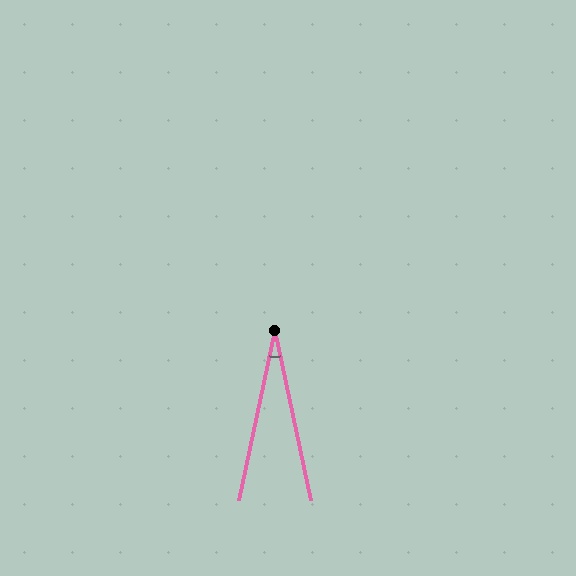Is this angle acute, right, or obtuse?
It is acute.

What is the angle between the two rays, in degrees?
Approximately 24 degrees.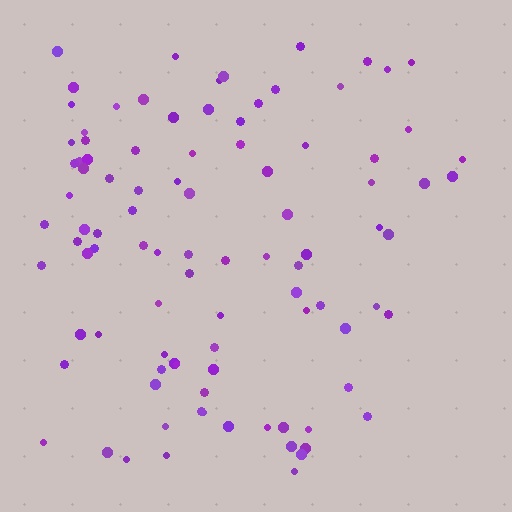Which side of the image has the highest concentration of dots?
The left.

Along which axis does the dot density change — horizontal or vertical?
Horizontal.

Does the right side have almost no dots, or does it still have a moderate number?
Still a moderate number, just noticeably fewer than the left.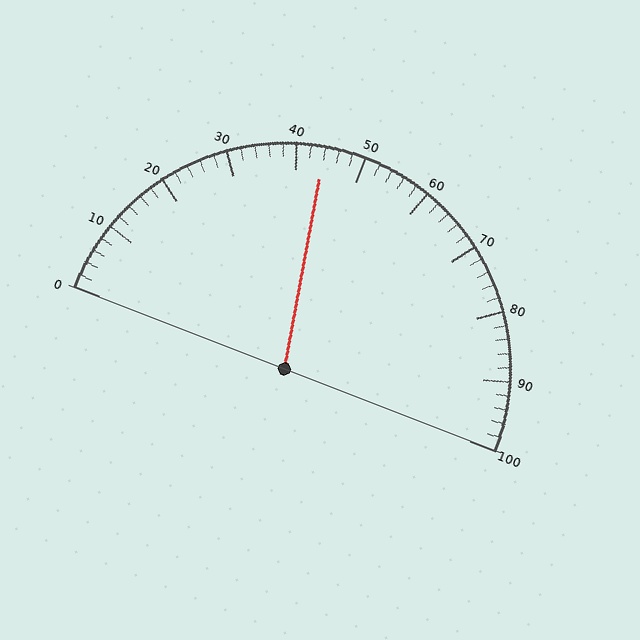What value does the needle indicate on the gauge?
The needle indicates approximately 44.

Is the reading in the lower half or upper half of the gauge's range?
The reading is in the lower half of the range (0 to 100).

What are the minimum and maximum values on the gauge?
The gauge ranges from 0 to 100.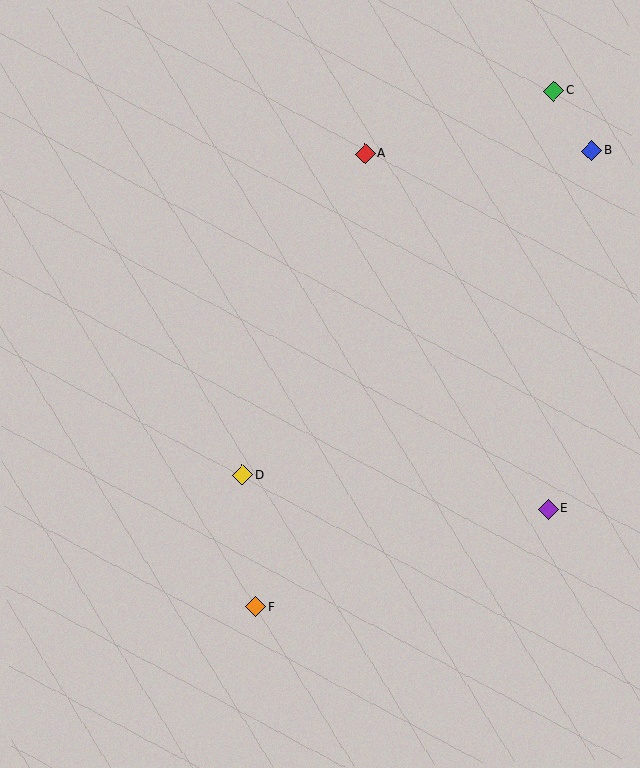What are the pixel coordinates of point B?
Point B is at (591, 150).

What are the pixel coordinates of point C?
Point C is at (554, 91).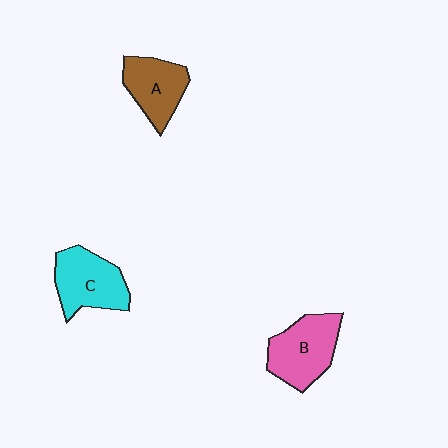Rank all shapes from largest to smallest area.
From largest to smallest: B (pink), C (cyan), A (brown).